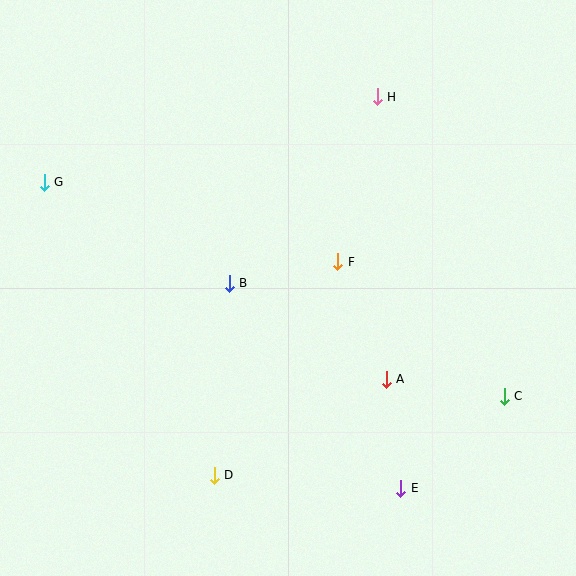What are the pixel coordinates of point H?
Point H is at (377, 97).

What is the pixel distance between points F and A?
The distance between F and A is 127 pixels.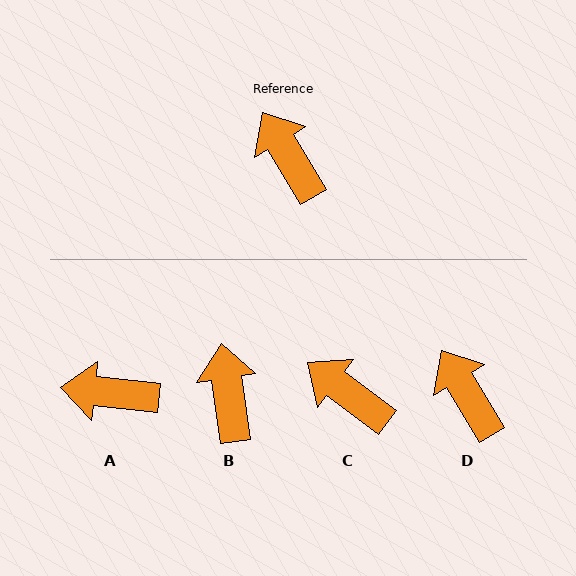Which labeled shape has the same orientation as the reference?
D.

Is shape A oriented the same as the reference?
No, it is off by about 53 degrees.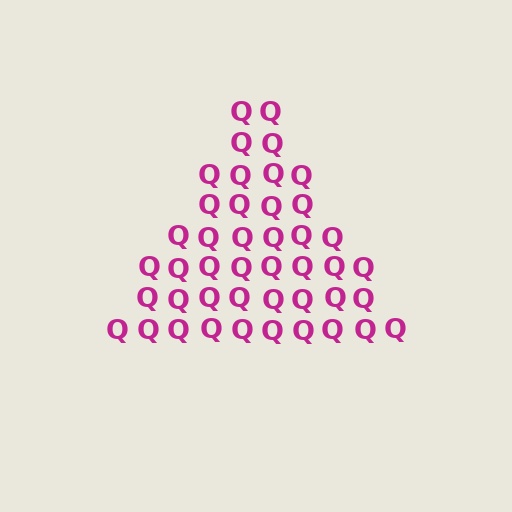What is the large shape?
The large shape is a triangle.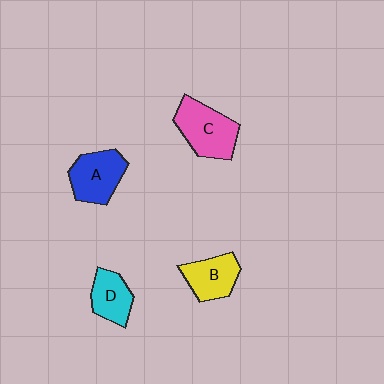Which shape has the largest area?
Shape C (pink).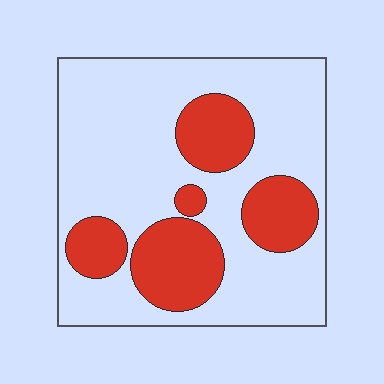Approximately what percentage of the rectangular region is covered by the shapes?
Approximately 30%.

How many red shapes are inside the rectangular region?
5.